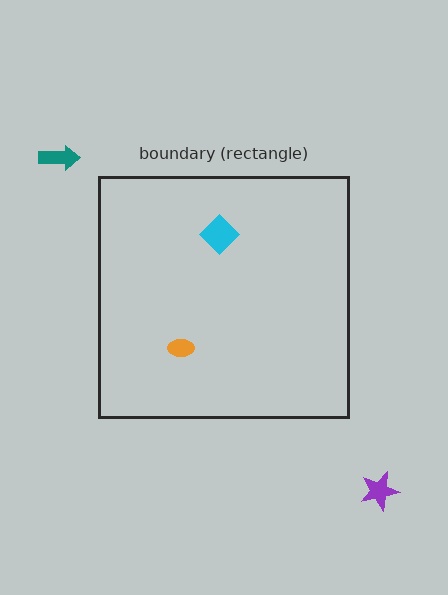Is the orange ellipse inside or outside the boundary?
Inside.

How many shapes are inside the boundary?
2 inside, 2 outside.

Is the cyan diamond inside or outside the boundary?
Inside.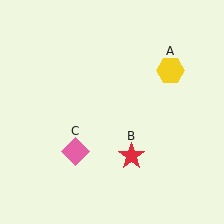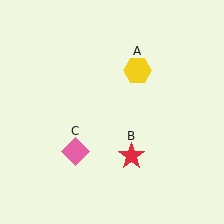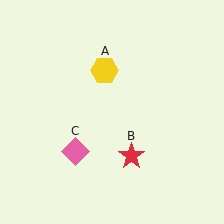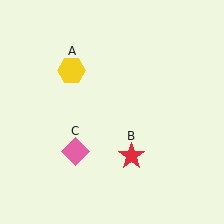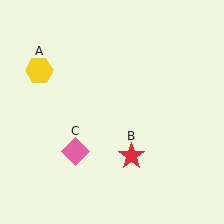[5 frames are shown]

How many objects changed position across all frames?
1 object changed position: yellow hexagon (object A).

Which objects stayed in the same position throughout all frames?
Red star (object B) and pink diamond (object C) remained stationary.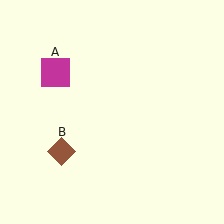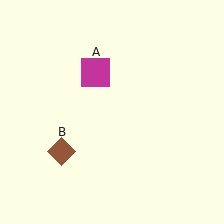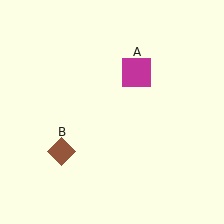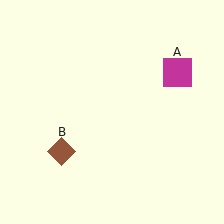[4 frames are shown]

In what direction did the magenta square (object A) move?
The magenta square (object A) moved right.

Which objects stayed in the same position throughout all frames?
Brown diamond (object B) remained stationary.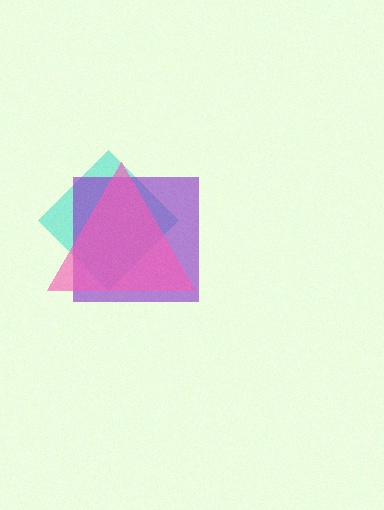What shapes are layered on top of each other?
The layered shapes are: a cyan diamond, a purple square, a pink triangle.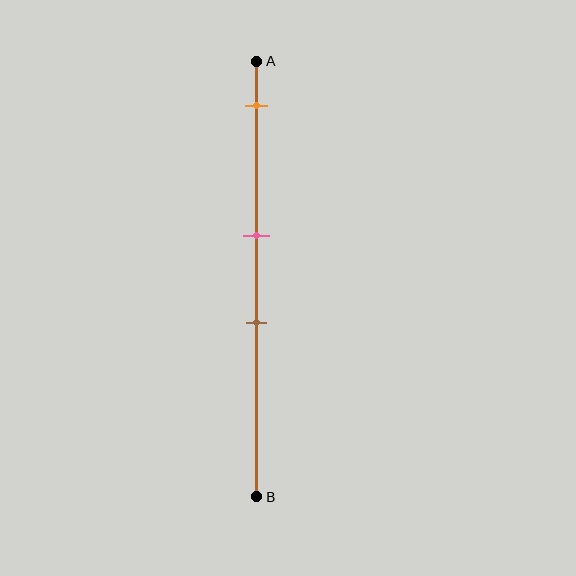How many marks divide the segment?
There are 3 marks dividing the segment.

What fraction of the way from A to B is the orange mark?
The orange mark is approximately 10% (0.1) of the way from A to B.